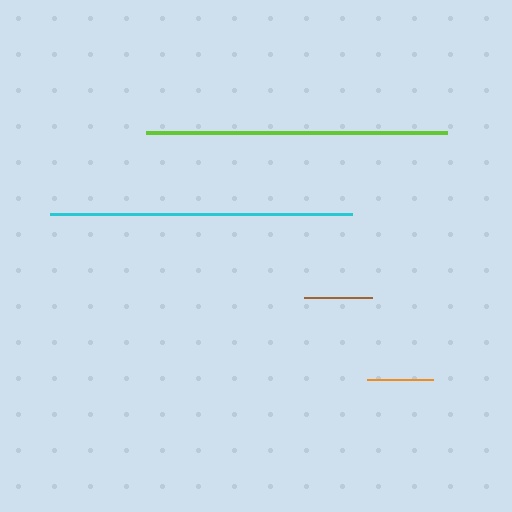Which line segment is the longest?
The cyan line is the longest at approximately 302 pixels.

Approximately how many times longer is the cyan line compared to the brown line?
The cyan line is approximately 4.4 times the length of the brown line.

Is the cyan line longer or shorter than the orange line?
The cyan line is longer than the orange line.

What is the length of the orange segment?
The orange segment is approximately 67 pixels long.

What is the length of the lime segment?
The lime segment is approximately 301 pixels long.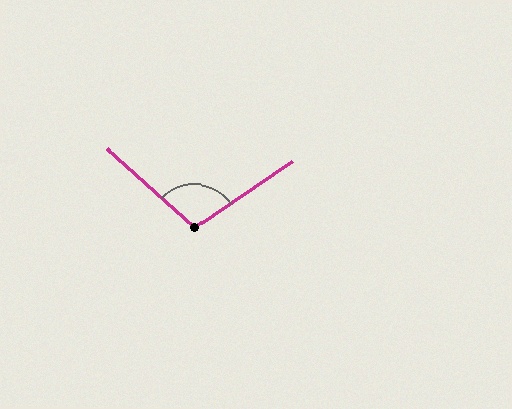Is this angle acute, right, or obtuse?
It is obtuse.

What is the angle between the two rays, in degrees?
Approximately 103 degrees.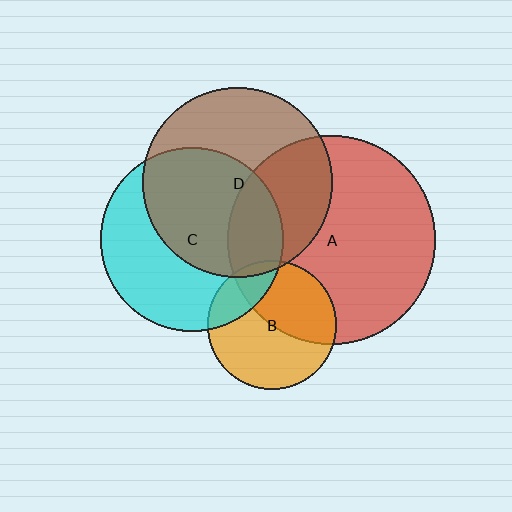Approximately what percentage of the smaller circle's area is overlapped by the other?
Approximately 55%.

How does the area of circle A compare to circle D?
Approximately 1.2 times.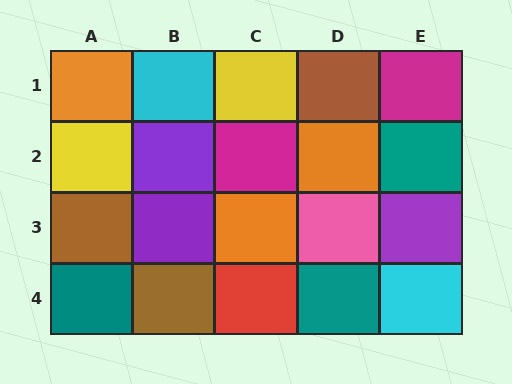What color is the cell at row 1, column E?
Magenta.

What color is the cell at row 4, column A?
Teal.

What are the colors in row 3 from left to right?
Brown, purple, orange, pink, purple.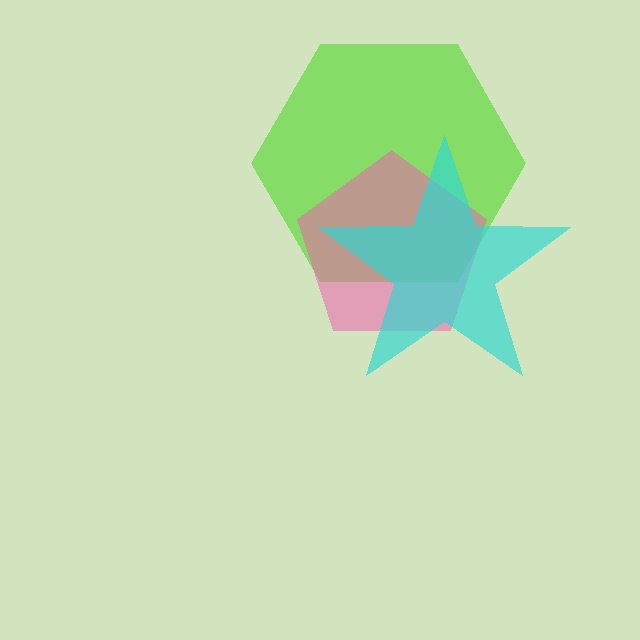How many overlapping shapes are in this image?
There are 3 overlapping shapes in the image.